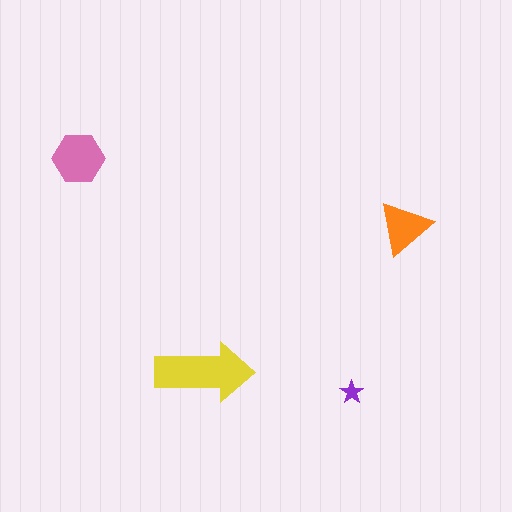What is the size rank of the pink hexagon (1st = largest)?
2nd.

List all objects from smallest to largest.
The purple star, the orange triangle, the pink hexagon, the yellow arrow.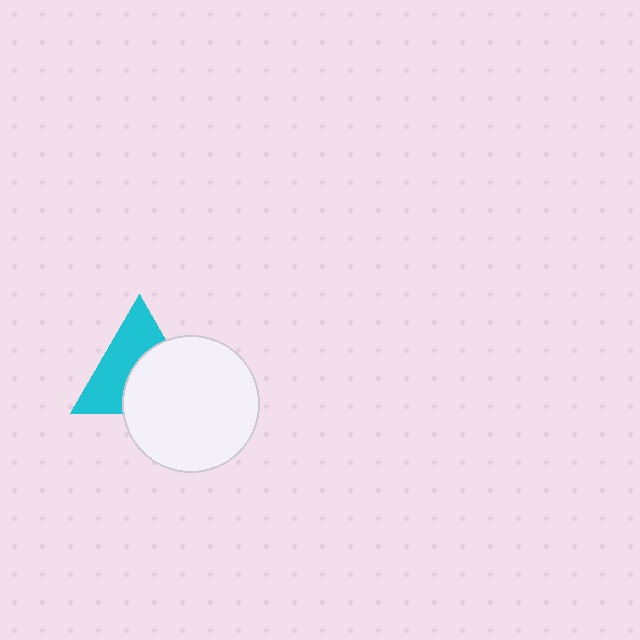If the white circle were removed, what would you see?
You would see the complete cyan triangle.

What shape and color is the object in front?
The object in front is a white circle.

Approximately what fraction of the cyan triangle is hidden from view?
Roughly 49% of the cyan triangle is hidden behind the white circle.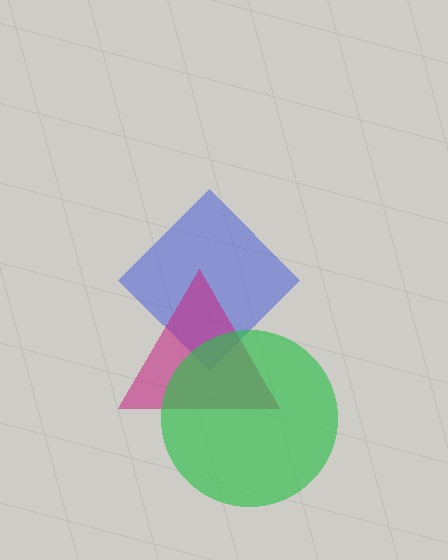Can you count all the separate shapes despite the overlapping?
Yes, there are 3 separate shapes.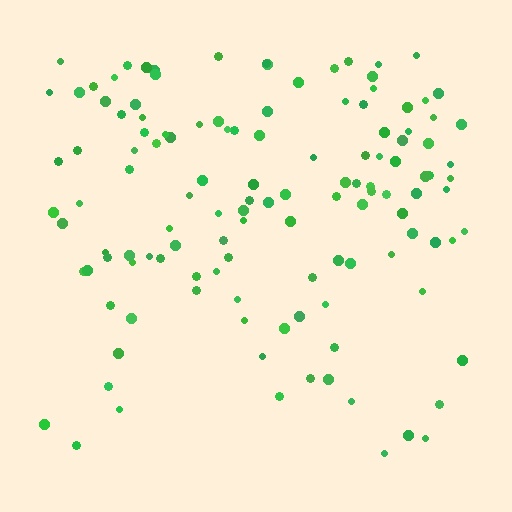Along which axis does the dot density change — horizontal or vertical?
Vertical.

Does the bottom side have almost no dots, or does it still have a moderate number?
Still a moderate number, just noticeably fewer than the top.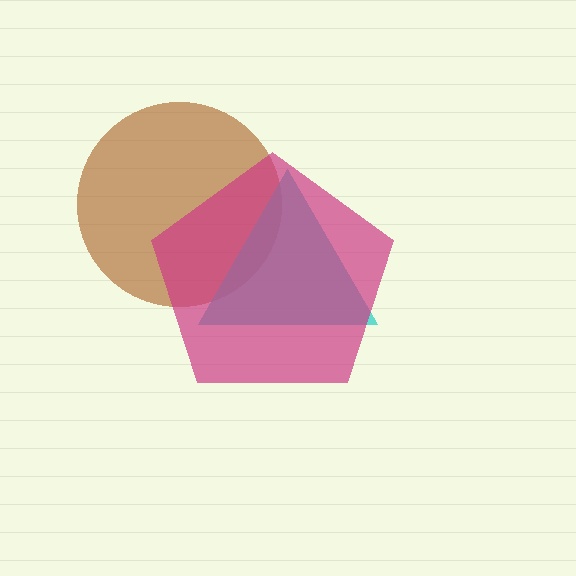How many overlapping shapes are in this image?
There are 3 overlapping shapes in the image.